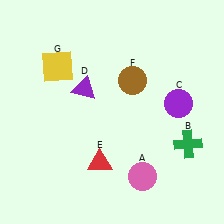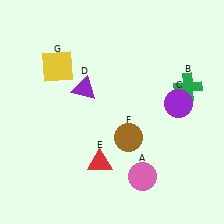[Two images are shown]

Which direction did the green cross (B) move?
The green cross (B) moved up.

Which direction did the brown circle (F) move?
The brown circle (F) moved down.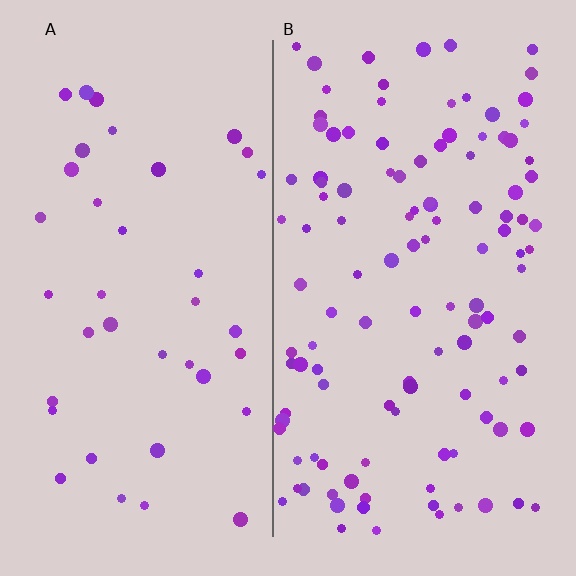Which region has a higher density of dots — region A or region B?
B (the right).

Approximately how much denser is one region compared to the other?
Approximately 3.0× — region B over region A.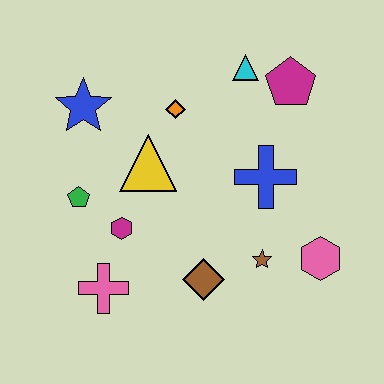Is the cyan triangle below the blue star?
No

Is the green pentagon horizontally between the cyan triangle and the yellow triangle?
No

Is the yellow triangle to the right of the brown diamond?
No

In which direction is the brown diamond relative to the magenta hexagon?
The brown diamond is to the right of the magenta hexagon.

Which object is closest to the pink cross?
The magenta hexagon is closest to the pink cross.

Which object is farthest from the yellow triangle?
The pink hexagon is farthest from the yellow triangle.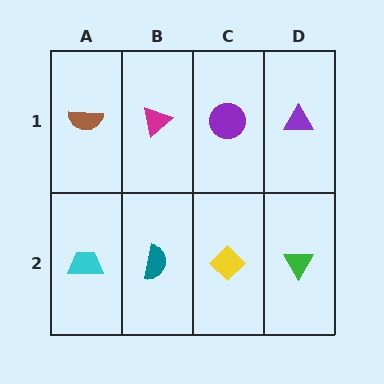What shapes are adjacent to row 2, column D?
A purple triangle (row 1, column D), a yellow diamond (row 2, column C).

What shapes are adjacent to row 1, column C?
A yellow diamond (row 2, column C), a magenta triangle (row 1, column B), a purple triangle (row 1, column D).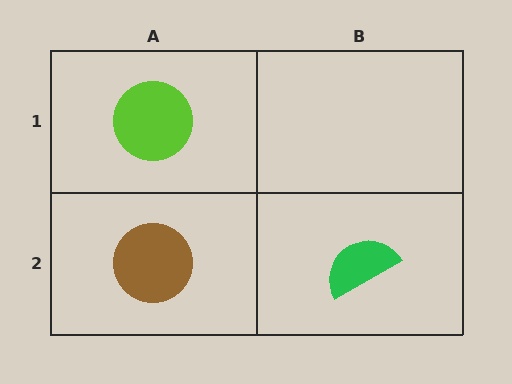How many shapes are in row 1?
1 shape.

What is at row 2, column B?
A green semicircle.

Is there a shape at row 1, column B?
No, that cell is empty.